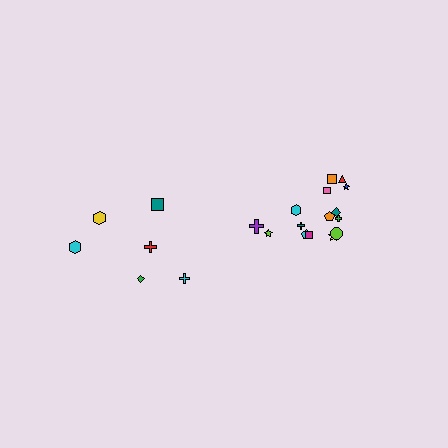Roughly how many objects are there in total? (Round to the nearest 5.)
Roughly 20 objects in total.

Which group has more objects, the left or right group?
The right group.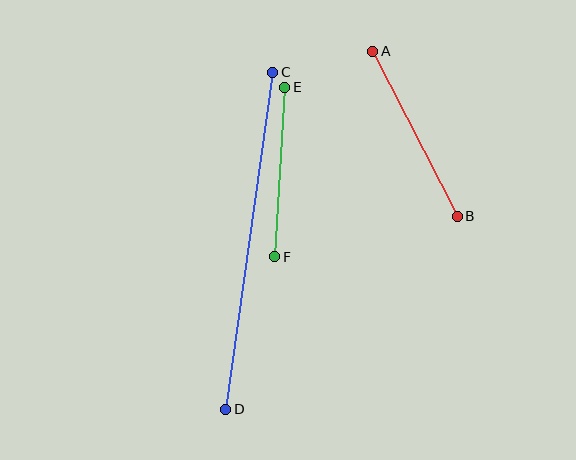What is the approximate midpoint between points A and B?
The midpoint is at approximately (415, 134) pixels.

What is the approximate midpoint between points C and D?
The midpoint is at approximately (249, 241) pixels.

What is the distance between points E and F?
The distance is approximately 170 pixels.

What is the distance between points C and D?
The distance is approximately 341 pixels.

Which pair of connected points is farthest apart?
Points C and D are farthest apart.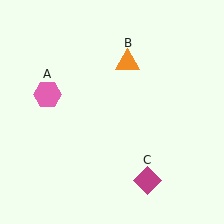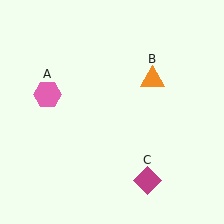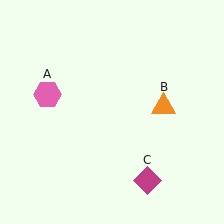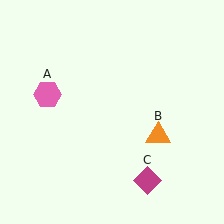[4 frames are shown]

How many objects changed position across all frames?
1 object changed position: orange triangle (object B).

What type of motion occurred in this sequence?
The orange triangle (object B) rotated clockwise around the center of the scene.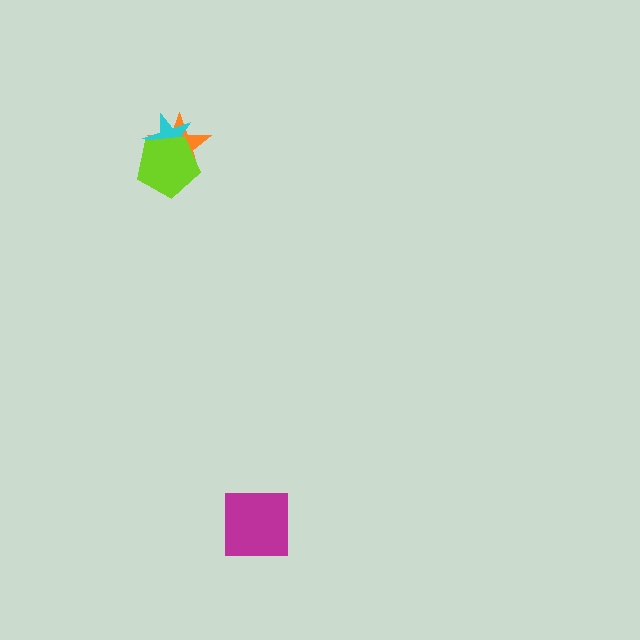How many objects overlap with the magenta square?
0 objects overlap with the magenta square.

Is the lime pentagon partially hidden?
No, no other shape covers it.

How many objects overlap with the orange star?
2 objects overlap with the orange star.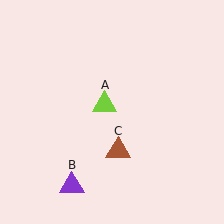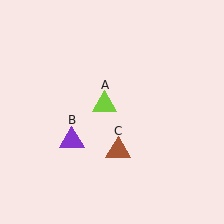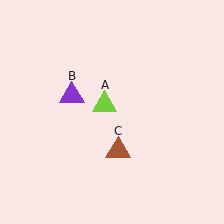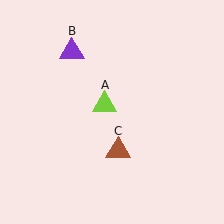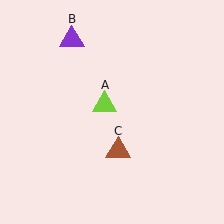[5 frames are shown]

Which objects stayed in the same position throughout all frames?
Lime triangle (object A) and brown triangle (object C) remained stationary.